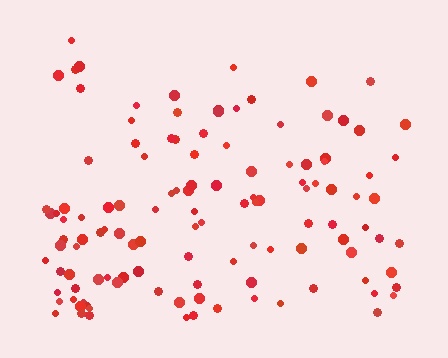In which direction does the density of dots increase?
From top to bottom, with the bottom side densest.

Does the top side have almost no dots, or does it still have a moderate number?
Still a moderate number, just noticeably fewer than the bottom.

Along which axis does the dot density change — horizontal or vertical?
Vertical.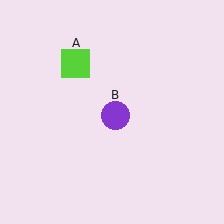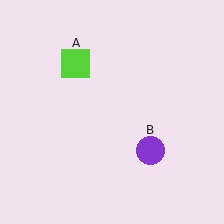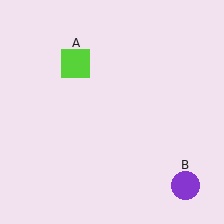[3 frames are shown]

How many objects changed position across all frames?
1 object changed position: purple circle (object B).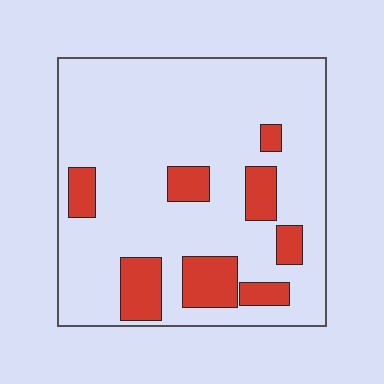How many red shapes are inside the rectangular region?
8.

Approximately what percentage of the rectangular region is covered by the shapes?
Approximately 20%.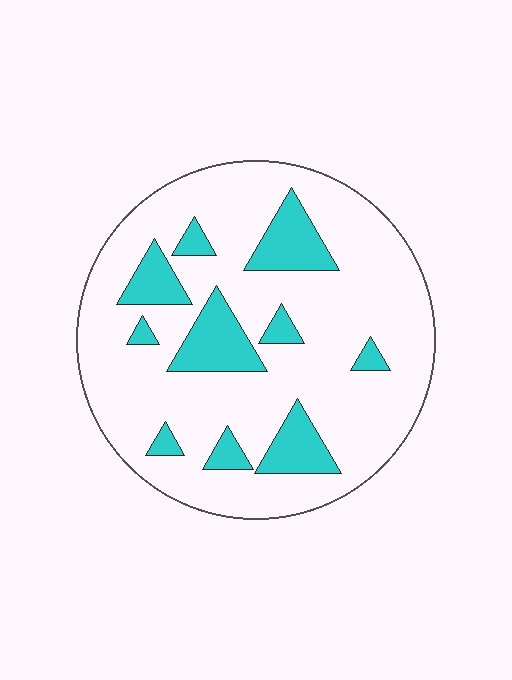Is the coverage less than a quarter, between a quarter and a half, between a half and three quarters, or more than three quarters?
Less than a quarter.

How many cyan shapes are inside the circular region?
10.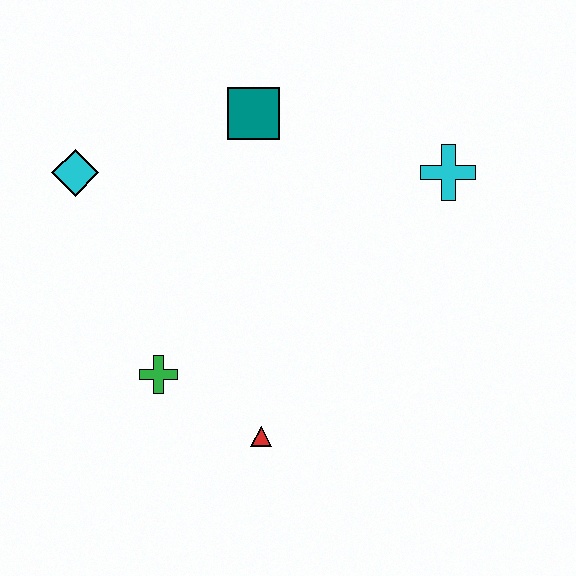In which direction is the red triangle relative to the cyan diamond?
The red triangle is below the cyan diamond.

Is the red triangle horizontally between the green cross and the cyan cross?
Yes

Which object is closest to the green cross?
The red triangle is closest to the green cross.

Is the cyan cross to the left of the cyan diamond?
No